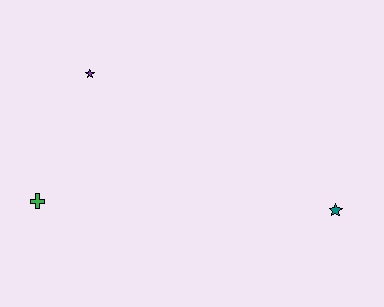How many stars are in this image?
There are 2 stars.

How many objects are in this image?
There are 3 objects.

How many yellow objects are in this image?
There are no yellow objects.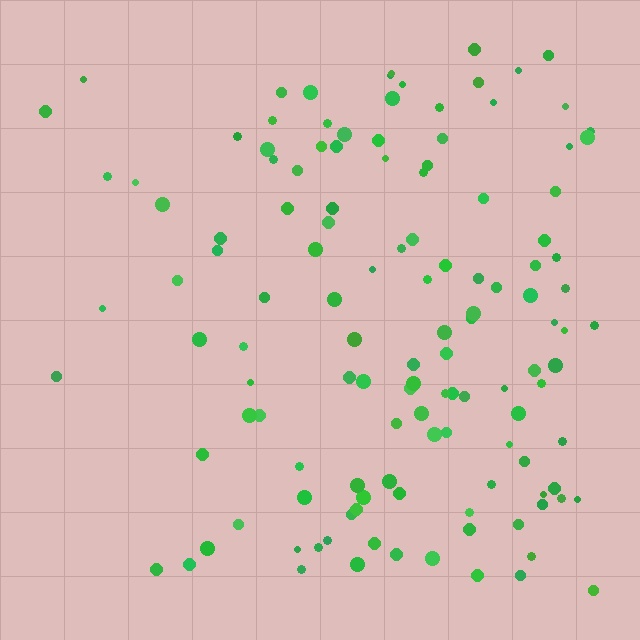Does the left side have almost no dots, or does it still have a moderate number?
Still a moderate number, just noticeably fewer than the right.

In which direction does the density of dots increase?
From left to right, with the right side densest.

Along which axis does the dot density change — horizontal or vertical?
Horizontal.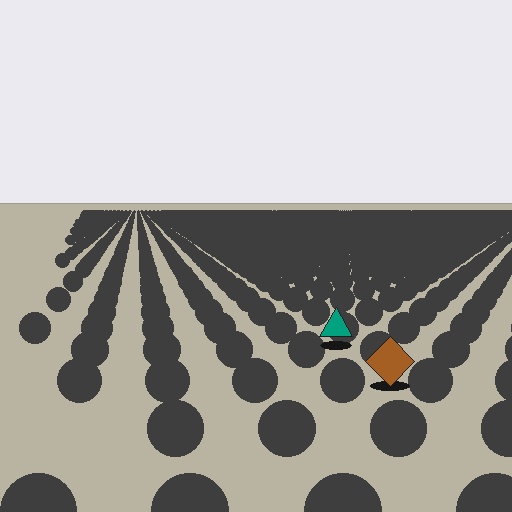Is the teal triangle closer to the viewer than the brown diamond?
No. The brown diamond is closer — you can tell from the texture gradient: the ground texture is coarser near it.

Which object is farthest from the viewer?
The teal triangle is farthest from the viewer. It appears smaller and the ground texture around it is denser.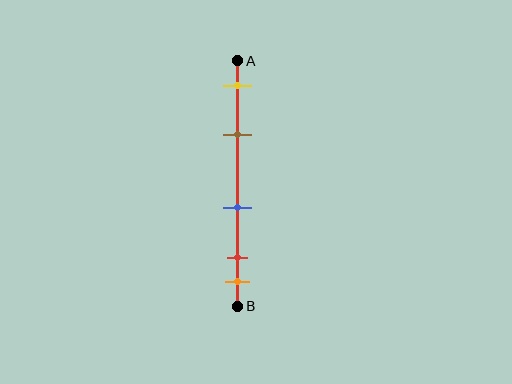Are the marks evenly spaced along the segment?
No, the marks are not evenly spaced.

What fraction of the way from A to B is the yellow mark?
The yellow mark is approximately 10% (0.1) of the way from A to B.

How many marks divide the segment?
There are 5 marks dividing the segment.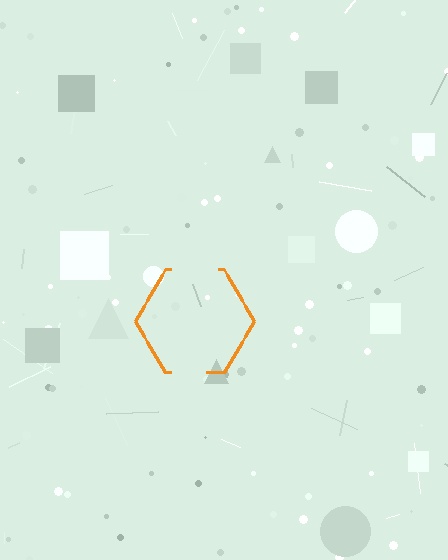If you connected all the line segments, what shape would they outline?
They would outline a hexagon.